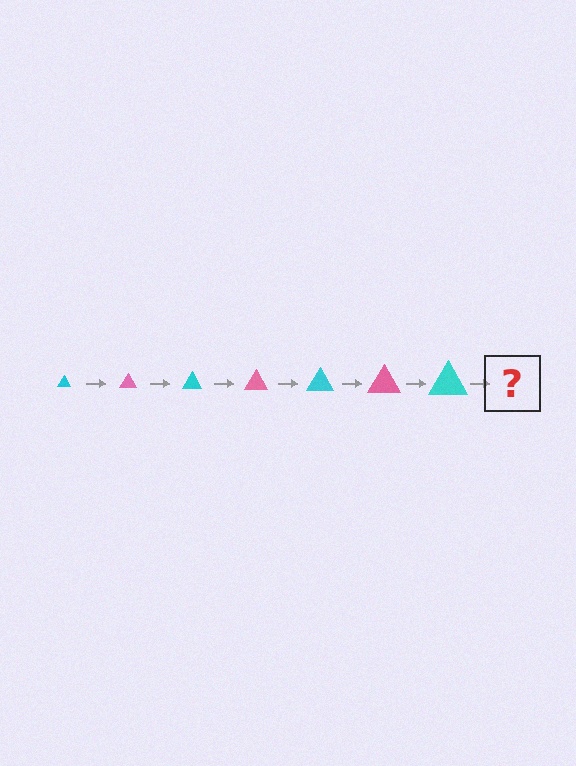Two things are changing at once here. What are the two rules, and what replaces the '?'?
The two rules are that the triangle grows larger each step and the color cycles through cyan and pink. The '?' should be a pink triangle, larger than the previous one.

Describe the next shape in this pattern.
It should be a pink triangle, larger than the previous one.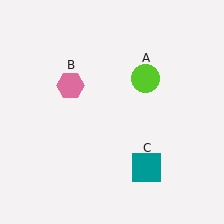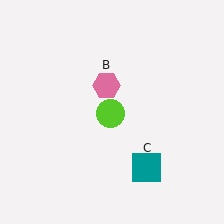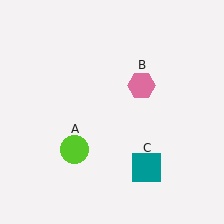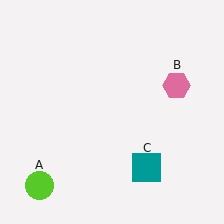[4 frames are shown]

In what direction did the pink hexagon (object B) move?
The pink hexagon (object B) moved right.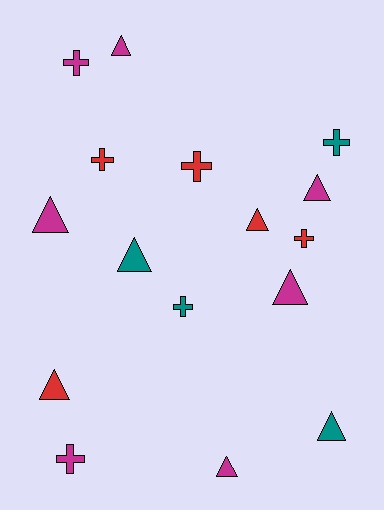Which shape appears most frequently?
Triangle, with 9 objects.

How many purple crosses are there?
There are no purple crosses.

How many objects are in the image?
There are 16 objects.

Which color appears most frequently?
Magenta, with 7 objects.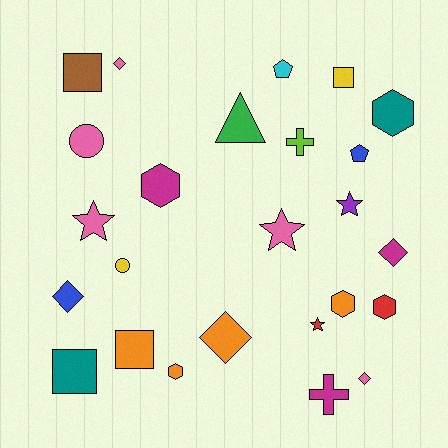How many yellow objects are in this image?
There are 2 yellow objects.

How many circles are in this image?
There are 2 circles.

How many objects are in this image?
There are 25 objects.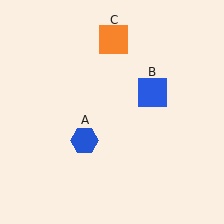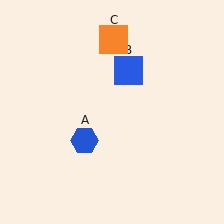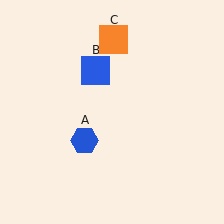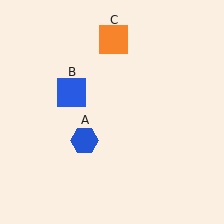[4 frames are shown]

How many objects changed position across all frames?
1 object changed position: blue square (object B).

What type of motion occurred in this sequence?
The blue square (object B) rotated counterclockwise around the center of the scene.